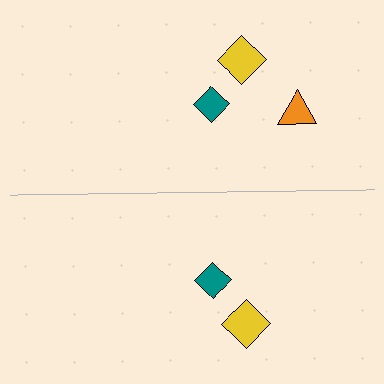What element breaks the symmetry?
A orange triangle is missing from the bottom side.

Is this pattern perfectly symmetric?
No, the pattern is not perfectly symmetric. A orange triangle is missing from the bottom side.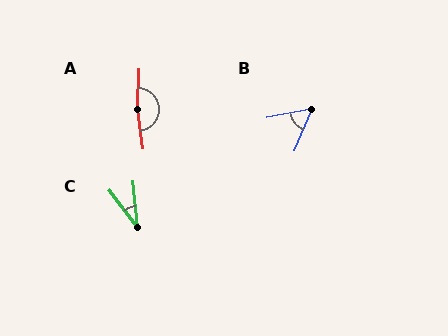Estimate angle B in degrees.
Approximately 57 degrees.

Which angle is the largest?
A, at approximately 170 degrees.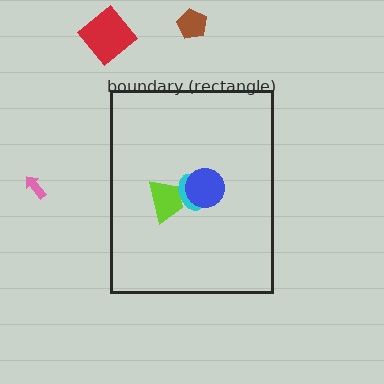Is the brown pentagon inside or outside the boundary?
Outside.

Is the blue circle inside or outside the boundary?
Inside.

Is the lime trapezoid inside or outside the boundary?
Inside.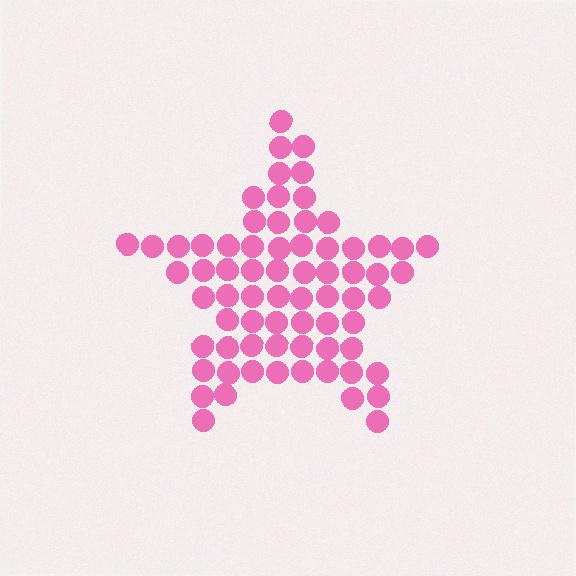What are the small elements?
The small elements are circles.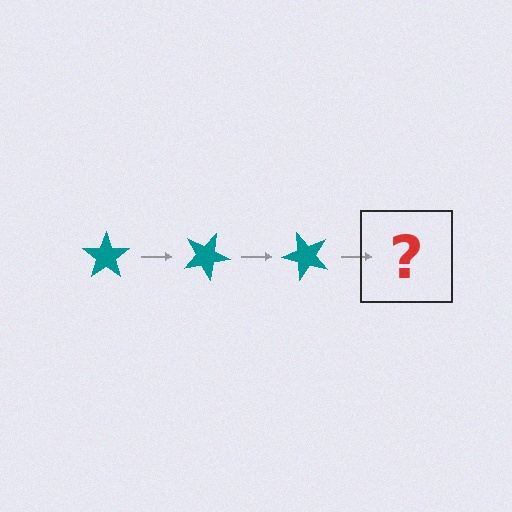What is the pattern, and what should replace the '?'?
The pattern is that the star rotates 25 degrees each step. The '?' should be a teal star rotated 75 degrees.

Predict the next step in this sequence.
The next step is a teal star rotated 75 degrees.